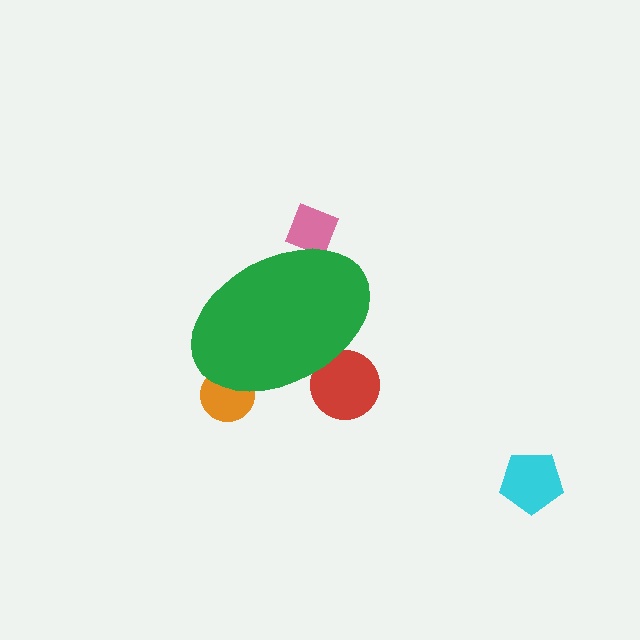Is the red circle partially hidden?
Yes, the red circle is partially hidden behind the green ellipse.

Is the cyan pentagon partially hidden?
No, the cyan pentagon is fully visible.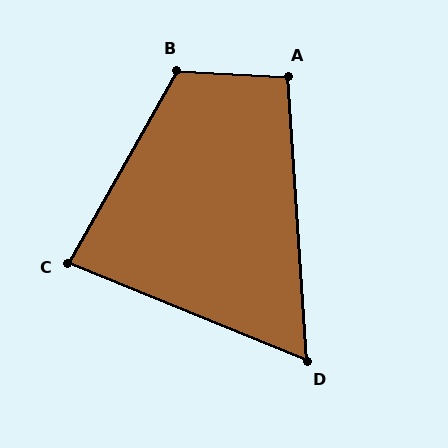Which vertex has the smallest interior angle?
D, at approximately 64 degrees.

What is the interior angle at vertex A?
Approximately 97 degrees (obtuse).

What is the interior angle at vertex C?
Approximately 83 degrees (acute).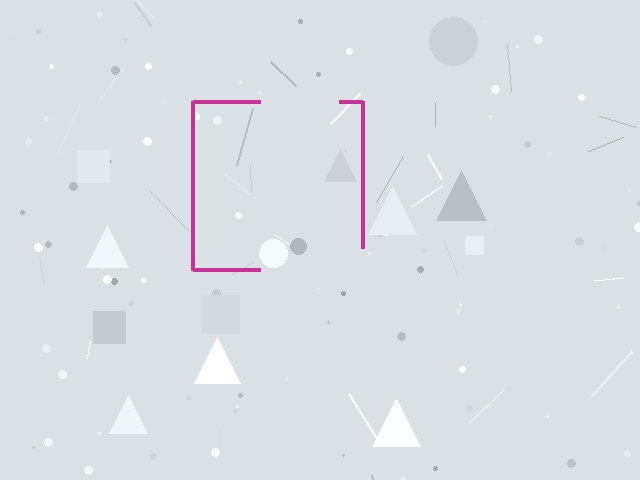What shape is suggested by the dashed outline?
The dashed outline suggests a square.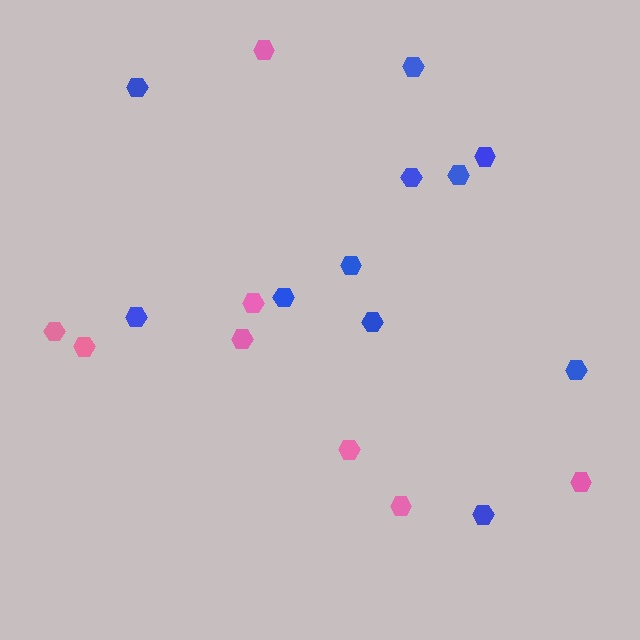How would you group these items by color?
There are 2 groups: one group of blue hexagons (11) and one group of pink hexagons (8).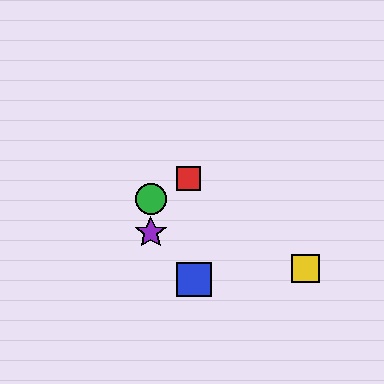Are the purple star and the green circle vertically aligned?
Yes, both are at x≈151.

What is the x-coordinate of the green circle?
The green circle is at x≈151.